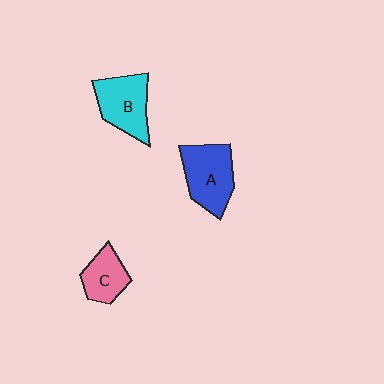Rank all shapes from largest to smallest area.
From largest to smallest: A (blue), B (cyan), C (pink).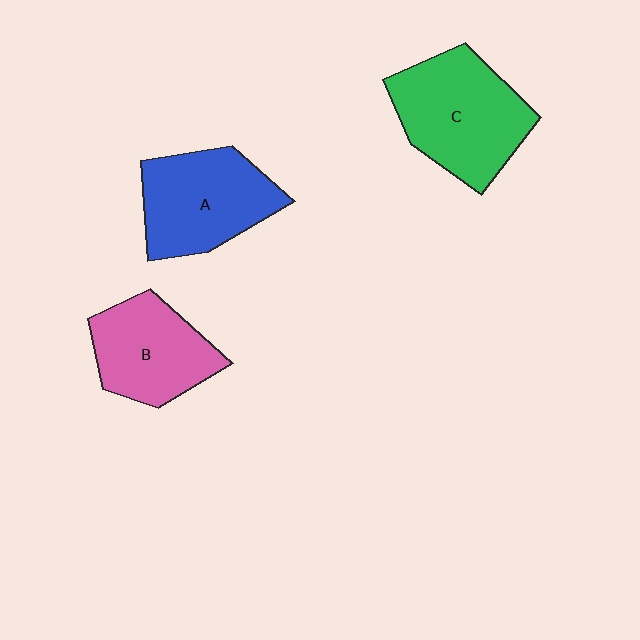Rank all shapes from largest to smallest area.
From largest to smallest: C (green), A (blue), B (pink).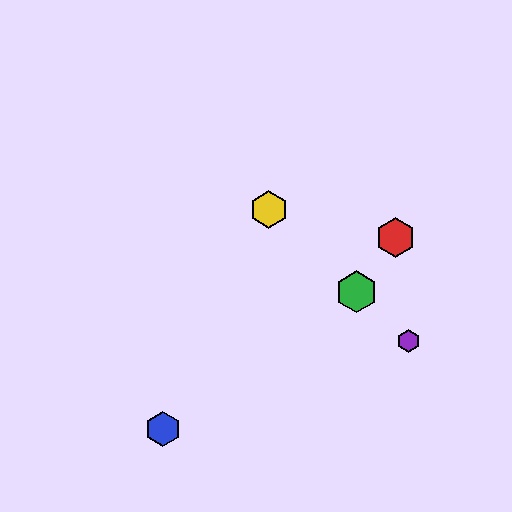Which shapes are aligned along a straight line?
The green hexagon, the yellow hexagon, the purple hexagon are aligned along a straight line.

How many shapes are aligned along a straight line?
3 shapes (the green hexagon, the yellow hexagon, the purple hexagon) are aligned along a straight line.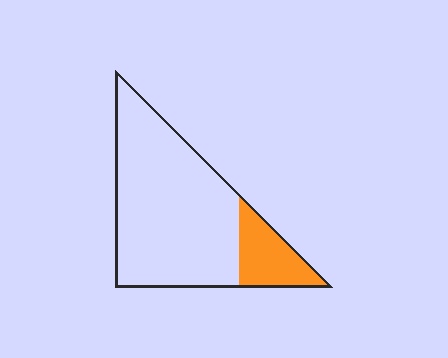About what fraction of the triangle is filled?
About one fifth (1/5).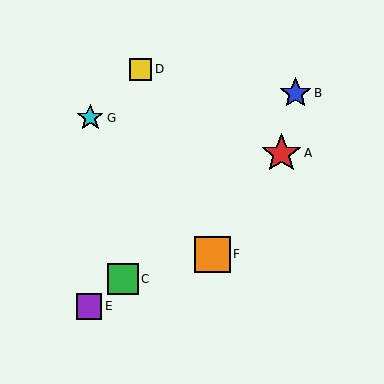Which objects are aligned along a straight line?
Objects A, C, E are aligned along a straight line.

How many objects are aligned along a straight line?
3 objects (A, C, E) are aligned along a straight line.